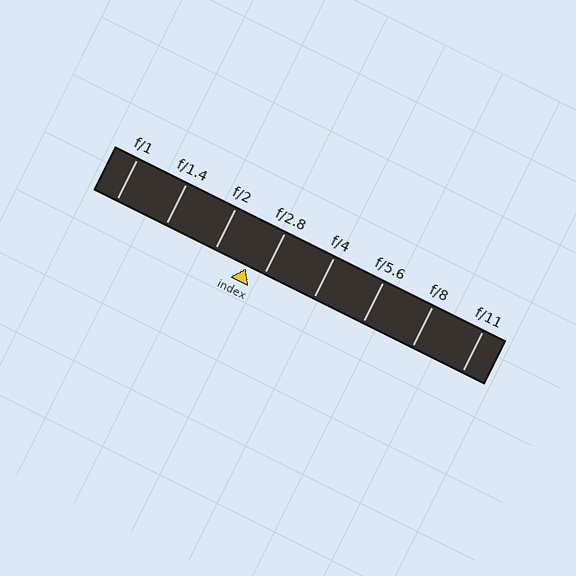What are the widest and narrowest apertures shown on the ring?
The widest aperture shown is f/1 and the narrowest is f/11.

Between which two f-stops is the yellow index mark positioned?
The index mark is between f/2 and f/2.8.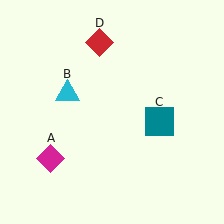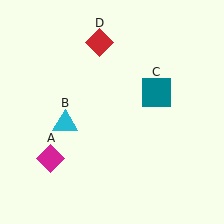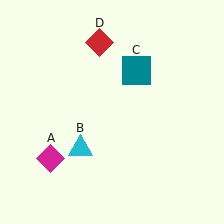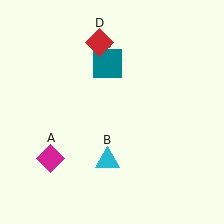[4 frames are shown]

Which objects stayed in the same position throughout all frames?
Magenta diamond (object A) and red diamond (object D) remained stationary.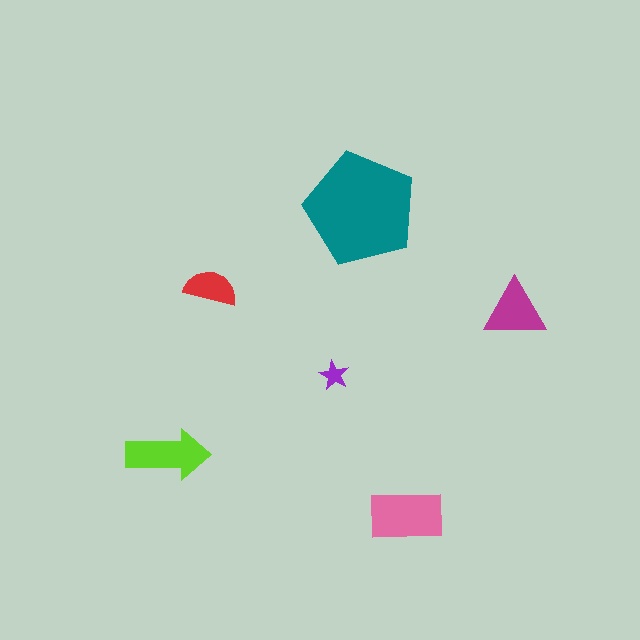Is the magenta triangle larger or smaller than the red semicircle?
Larger.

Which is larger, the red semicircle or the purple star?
The red semicircle.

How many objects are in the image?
There are 6 objects in the image.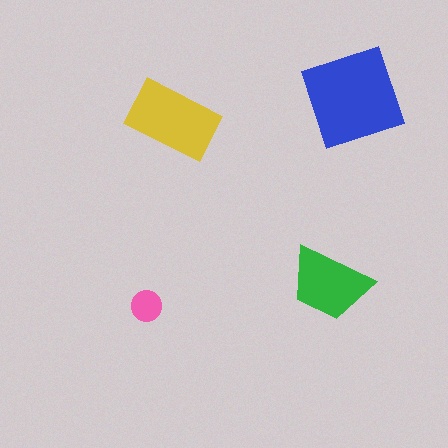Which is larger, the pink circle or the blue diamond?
The blue diamond.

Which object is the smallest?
The pink circle.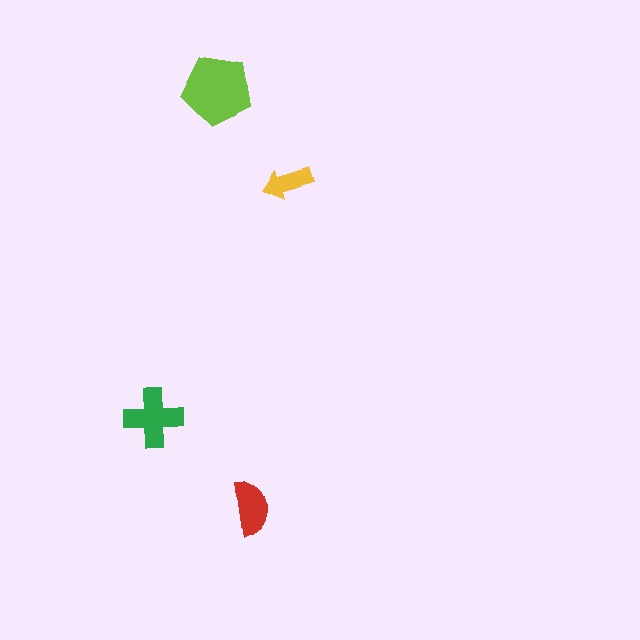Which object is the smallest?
The yellow arrow.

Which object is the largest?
The lime pentagon.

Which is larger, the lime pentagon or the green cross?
The lime pentagon.